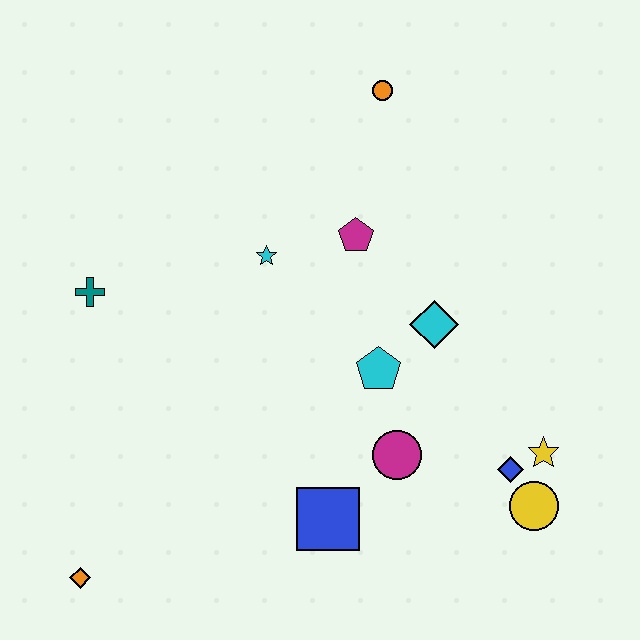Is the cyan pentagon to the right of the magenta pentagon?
Yes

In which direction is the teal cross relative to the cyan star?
The teal cross is to the left of the cyan star.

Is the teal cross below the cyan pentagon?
No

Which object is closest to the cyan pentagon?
The cyan diamond is closest to the cyan pentagon.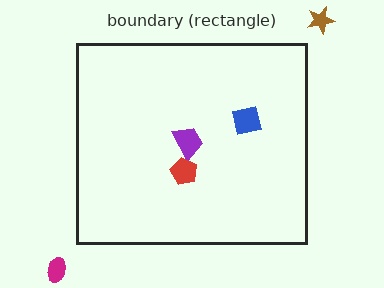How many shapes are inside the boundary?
3 inside, 2 outside.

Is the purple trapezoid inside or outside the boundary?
Inside.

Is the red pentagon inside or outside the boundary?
Inside.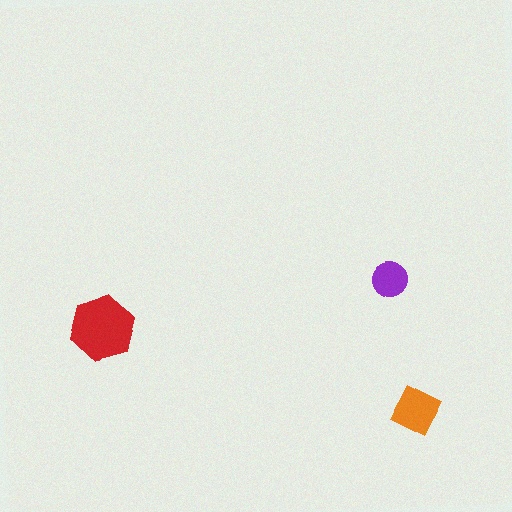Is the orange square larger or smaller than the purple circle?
Larger.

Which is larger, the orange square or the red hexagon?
The red hexagon.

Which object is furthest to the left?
The red hexagon is leftmost.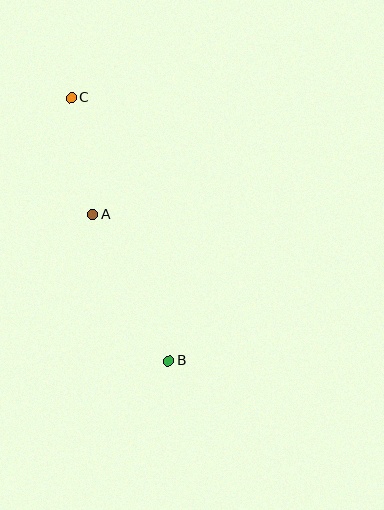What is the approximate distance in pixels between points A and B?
The distance between A and B is approximately 165 pixels.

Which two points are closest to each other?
Points A and C are closest to each other.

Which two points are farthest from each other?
Points B and C are farthest from each other.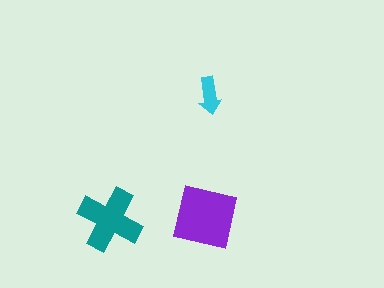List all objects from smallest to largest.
The cyan arrow, the teal cross, the purple square.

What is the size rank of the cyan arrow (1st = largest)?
3rd.